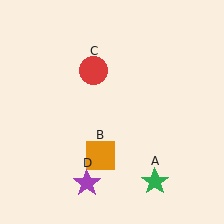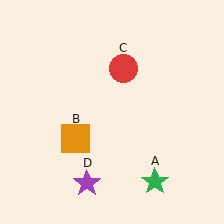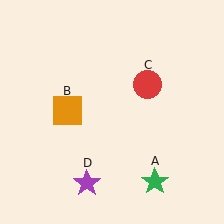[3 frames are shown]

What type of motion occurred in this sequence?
The orange square (object B), red circle (object C) rotated clockwise around the center of the scene.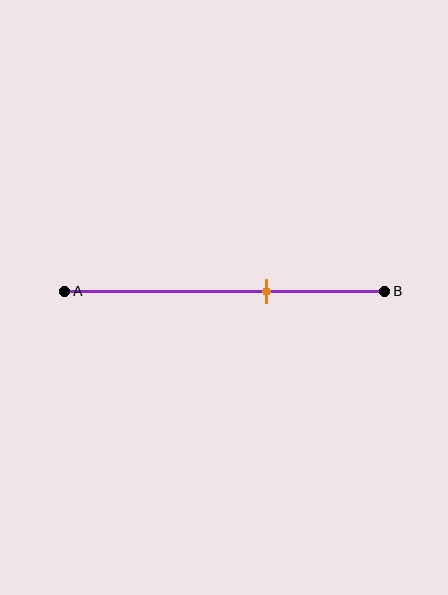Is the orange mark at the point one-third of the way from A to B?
No, the mark is at about 65% from A, not at the 33% one-third point.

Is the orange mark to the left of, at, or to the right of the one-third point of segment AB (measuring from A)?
The orange mark is to the right of the one-third point of segment AB.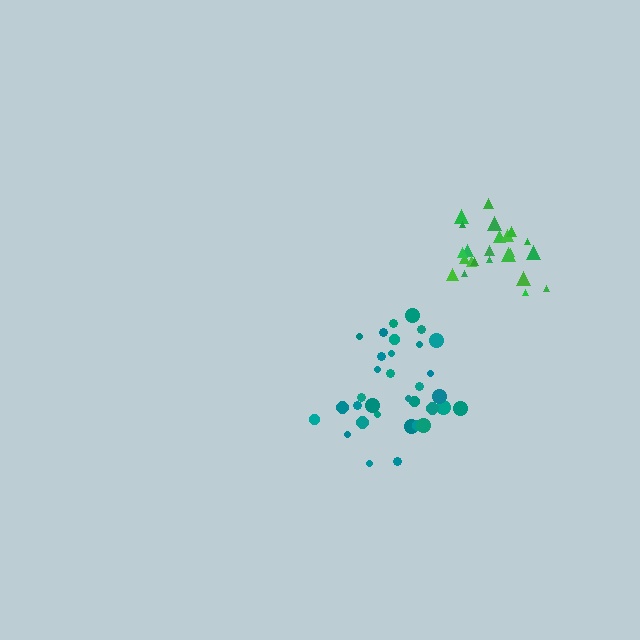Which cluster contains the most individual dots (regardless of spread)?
Teal (33).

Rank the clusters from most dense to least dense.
green, teal.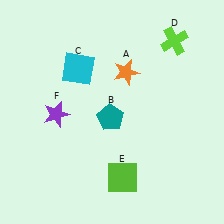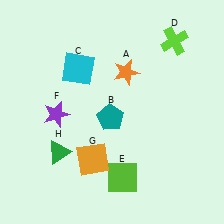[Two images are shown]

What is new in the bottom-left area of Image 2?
An orange square (G) was added in the bottom-left area of Image 2.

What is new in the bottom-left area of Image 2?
A green triangle (H) was added in the bottom-left area of Image 2.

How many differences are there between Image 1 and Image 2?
There are 2 differences between the two images.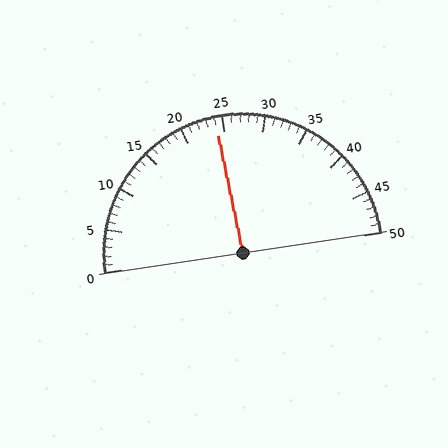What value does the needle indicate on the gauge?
The needle indicates approximately 24.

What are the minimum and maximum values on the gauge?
The gauge ranges from 0 to 50.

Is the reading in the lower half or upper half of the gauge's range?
The reading is in the lower half of the range (0 to 50).